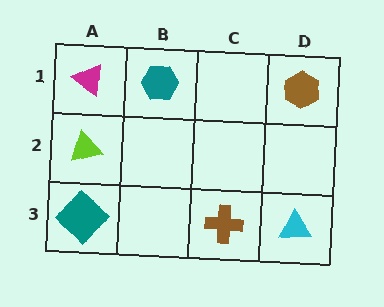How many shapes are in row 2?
1 shape.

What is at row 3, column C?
A brown cross.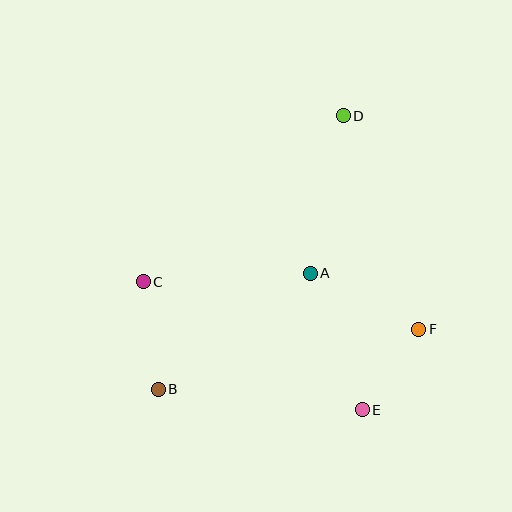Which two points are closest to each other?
Points E and F are closest to each other.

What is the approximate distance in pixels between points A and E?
The distance between A and E is approximately 146 pixels.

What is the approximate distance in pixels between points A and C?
The distance between A and C is approximately 167 pixels.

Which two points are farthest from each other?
Points B and D are farthest from each other.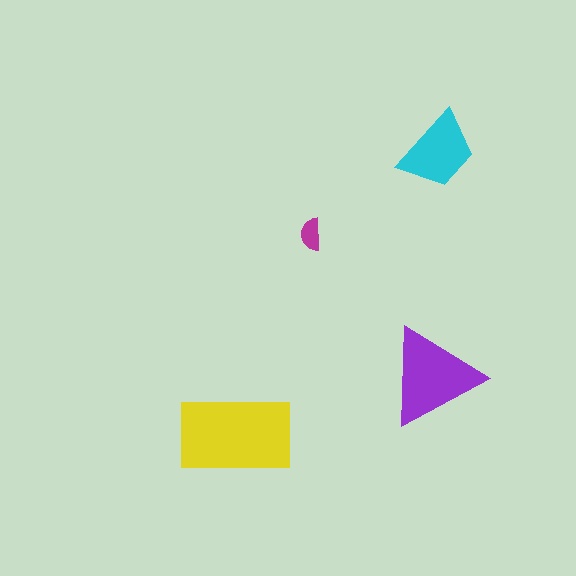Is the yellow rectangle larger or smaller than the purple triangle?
Larger.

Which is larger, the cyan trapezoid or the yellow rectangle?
The yellow rectangle.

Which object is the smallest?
The magenta semicircle.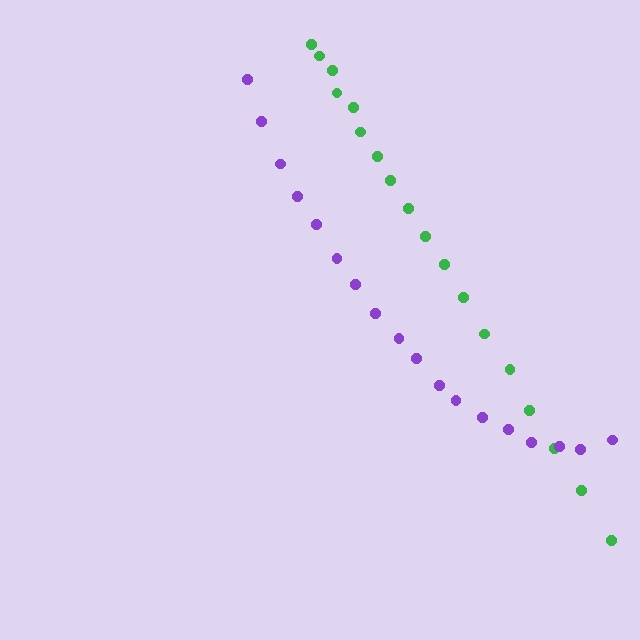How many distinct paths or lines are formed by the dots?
There are 2 distinct paths.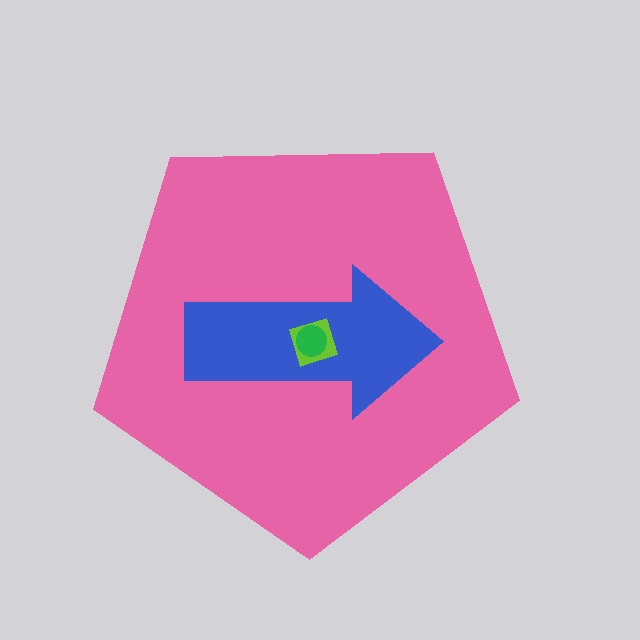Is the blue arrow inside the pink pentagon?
Yes.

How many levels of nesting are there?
4.